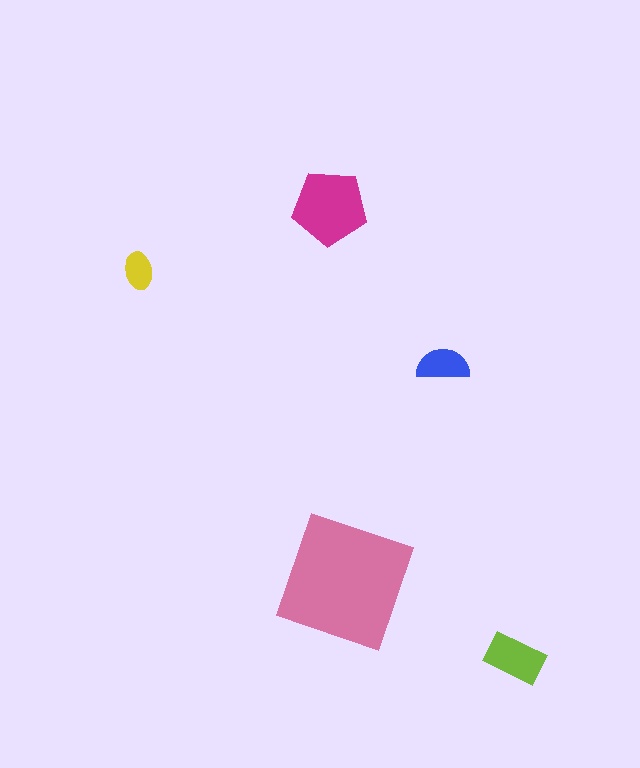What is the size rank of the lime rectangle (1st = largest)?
3rd.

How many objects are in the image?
There are 5 objects in the image.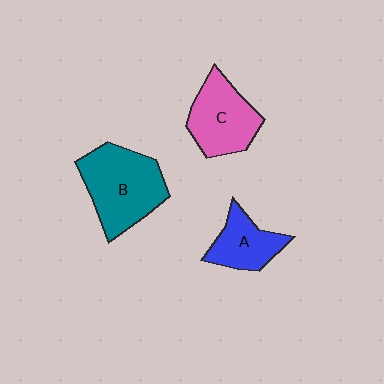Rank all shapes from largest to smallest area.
From largest to smallest: B (teal), C (pink), A (blue).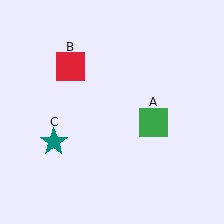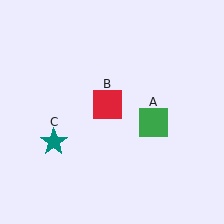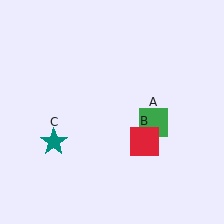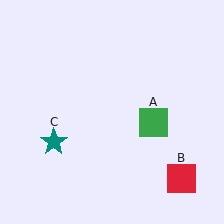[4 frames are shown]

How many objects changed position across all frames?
1 object changed position: red square (object B).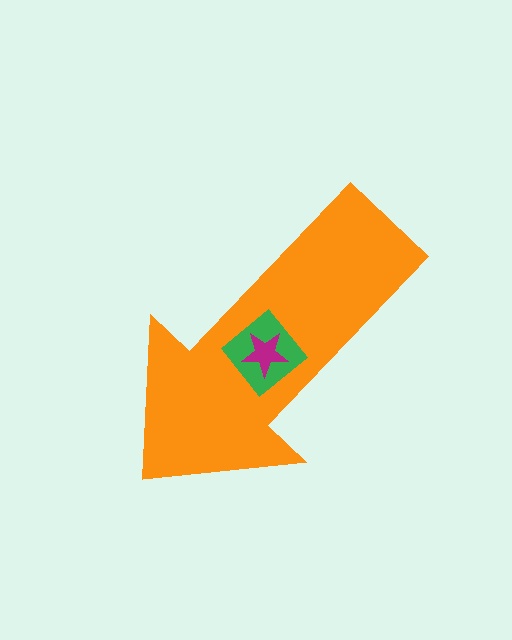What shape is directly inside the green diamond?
The magenta star.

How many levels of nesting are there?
3.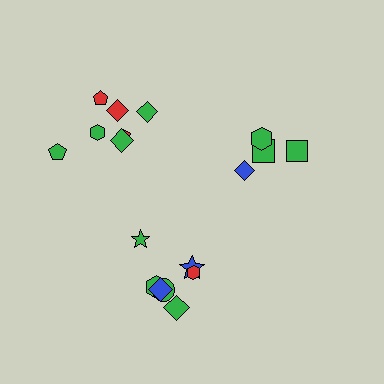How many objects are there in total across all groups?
There are 18 objects.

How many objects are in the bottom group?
There are 7 objects.